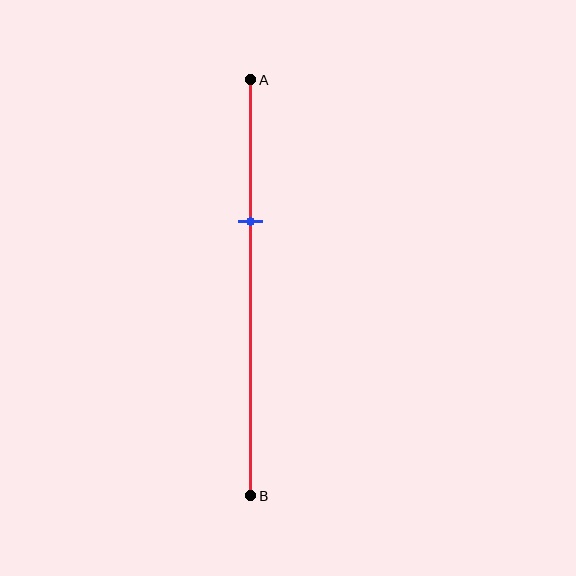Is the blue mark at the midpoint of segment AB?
No, the mark is at about 35% from A, not at the 50% midpoint.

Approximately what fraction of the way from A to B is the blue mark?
The blue mark is approximately 35% of the way from A to B.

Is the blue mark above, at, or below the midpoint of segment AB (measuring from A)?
The blue mark is above the midpoint of segment AB.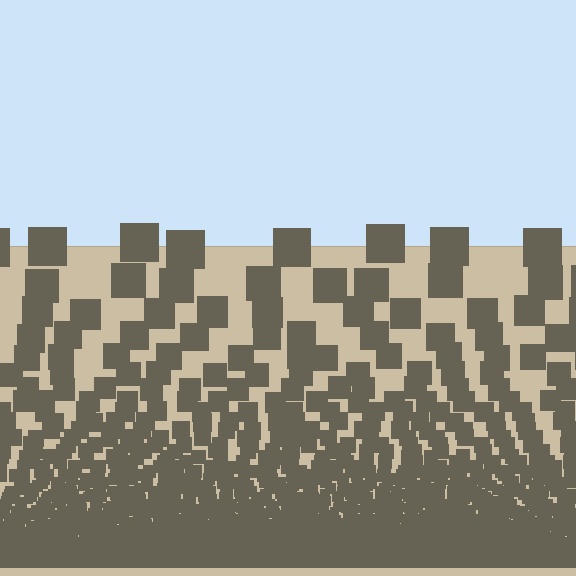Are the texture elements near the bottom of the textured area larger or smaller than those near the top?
Smaller. The gradient is inverted — elements near the bottom are smaller and denser.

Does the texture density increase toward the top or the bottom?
Density increases toward the bottom.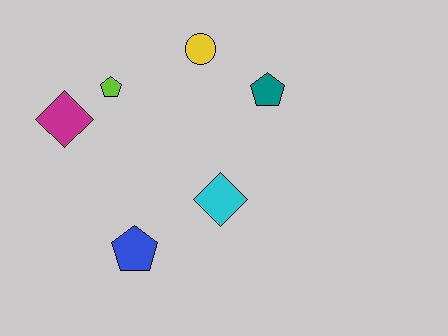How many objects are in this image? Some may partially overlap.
There are 6 objects.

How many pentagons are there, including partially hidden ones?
There are 3 pentagons.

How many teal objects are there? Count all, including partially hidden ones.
There is 1 teal object.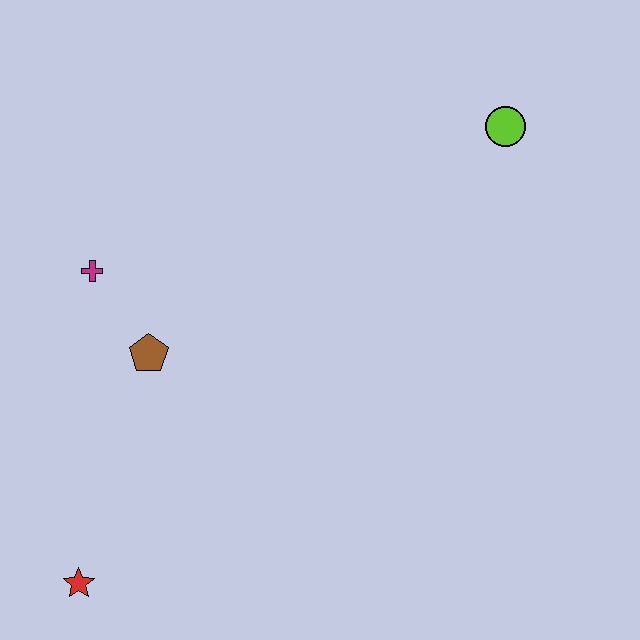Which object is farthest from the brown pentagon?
The lime circle is farthest from the brown pentagon.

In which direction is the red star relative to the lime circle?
The red star is below the lime circle.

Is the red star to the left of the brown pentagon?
Yes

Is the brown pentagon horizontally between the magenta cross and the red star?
No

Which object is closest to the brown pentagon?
The magenta cross is closest to the brown pentagon.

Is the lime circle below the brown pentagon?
No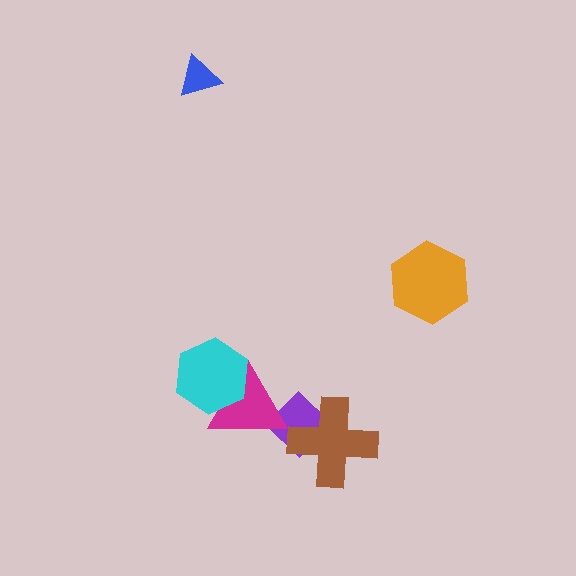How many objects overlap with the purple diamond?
2 objects overlap with the purple diamond.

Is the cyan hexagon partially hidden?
No, no other shape covers it.